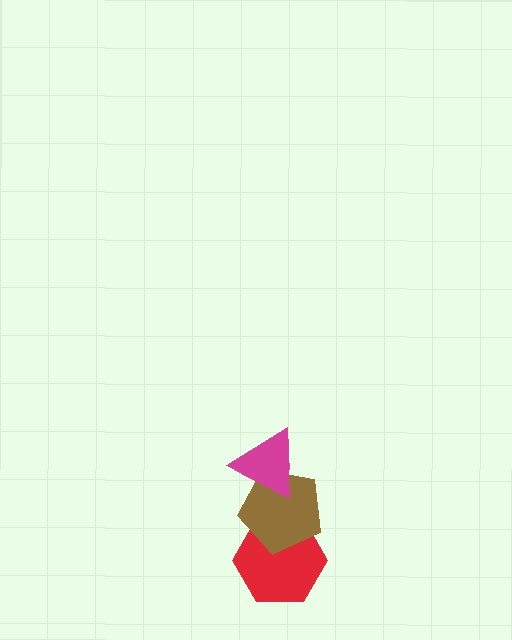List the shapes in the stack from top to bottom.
From top to bottom: the magenta triangle, the brown pentagon, the red hexagon.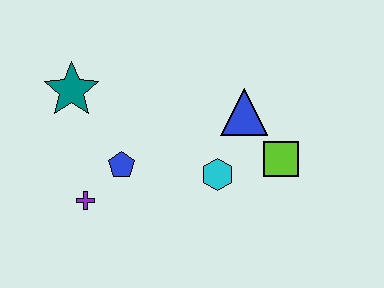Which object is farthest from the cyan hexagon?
The teal star is farthest from the cyan hexagon.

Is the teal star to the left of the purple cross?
Yes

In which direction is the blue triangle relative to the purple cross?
The blue triangle is to the right of the purple cross.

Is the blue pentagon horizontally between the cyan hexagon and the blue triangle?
No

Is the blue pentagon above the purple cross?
Yes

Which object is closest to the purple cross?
The blue pentagon is closest to the purple cross.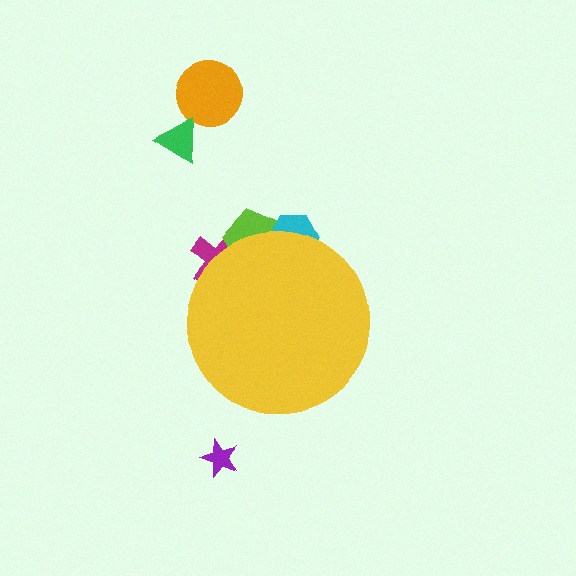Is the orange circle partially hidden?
No, the orange circle is fully visible.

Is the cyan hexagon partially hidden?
Yes, the cyan hexagon is partially hidden behind the yellow circle.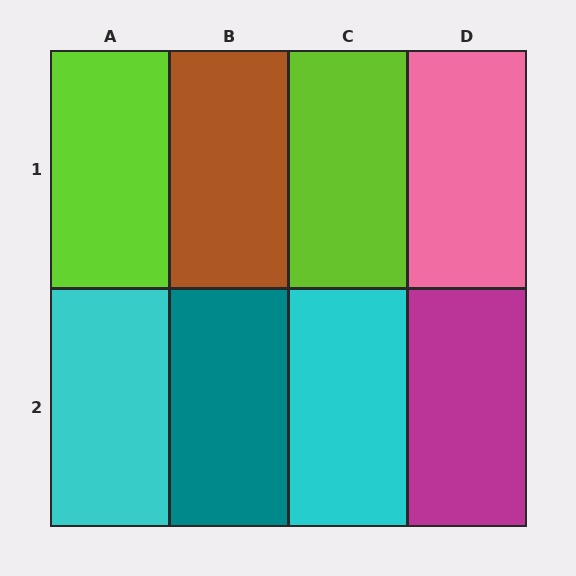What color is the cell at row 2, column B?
Teal.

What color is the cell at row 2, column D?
Magenta.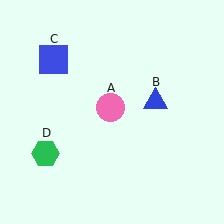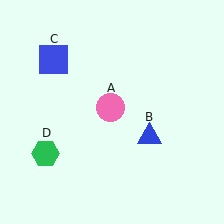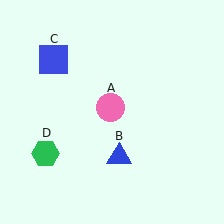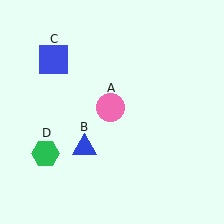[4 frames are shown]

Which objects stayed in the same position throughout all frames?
Pink circle (object A) and blue square (object C) and green hexagon (object D) remained stationary.